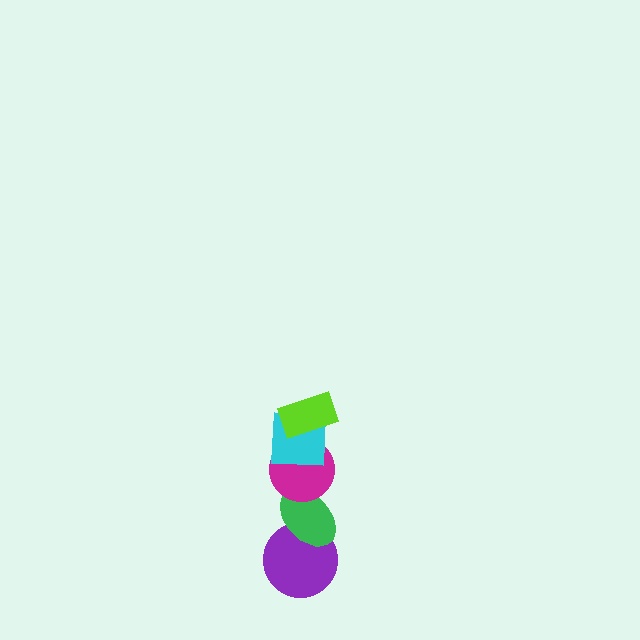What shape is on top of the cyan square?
The lime rectangle is on top of the cyan square.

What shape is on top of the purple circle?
The green ellipse is on top of the purple circle.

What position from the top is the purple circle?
The purple circle is 5th from the top.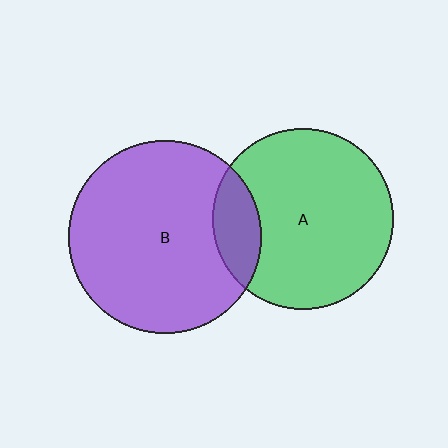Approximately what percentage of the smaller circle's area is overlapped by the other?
Approximately 15%.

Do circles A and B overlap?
Yes.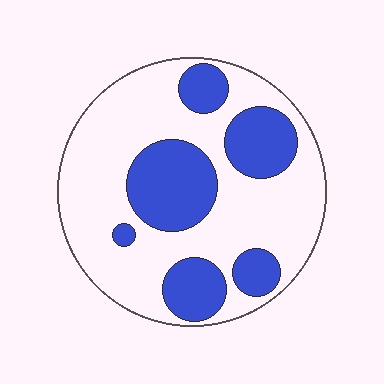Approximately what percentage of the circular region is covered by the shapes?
Approximately 35%.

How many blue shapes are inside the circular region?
6.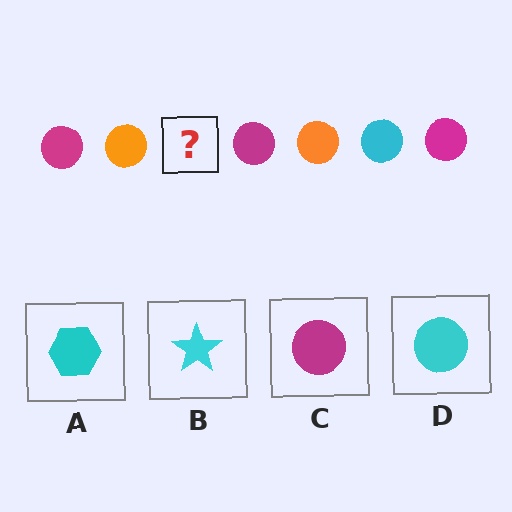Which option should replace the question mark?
Option D.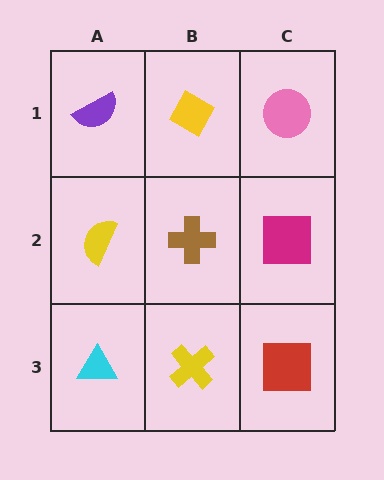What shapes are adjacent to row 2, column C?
A pink circle (row 1, column C), a red square (row 3, column C), a brown cross (row 2, column B).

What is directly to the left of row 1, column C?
A yellow diamond.